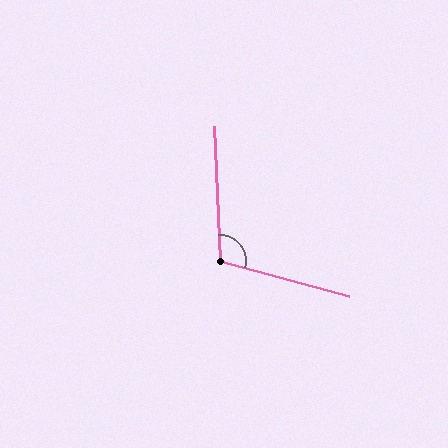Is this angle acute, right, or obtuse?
It is obtuse.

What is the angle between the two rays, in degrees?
Approximately 108 degrees.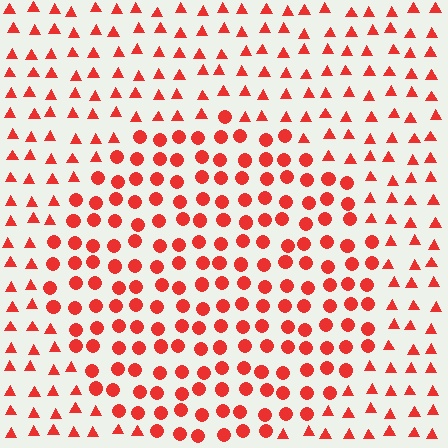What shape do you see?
I see a circle.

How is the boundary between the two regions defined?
The boundary is defined by a change in element shape: circles inside vs. triangles outside. All elements share the same color and spacing.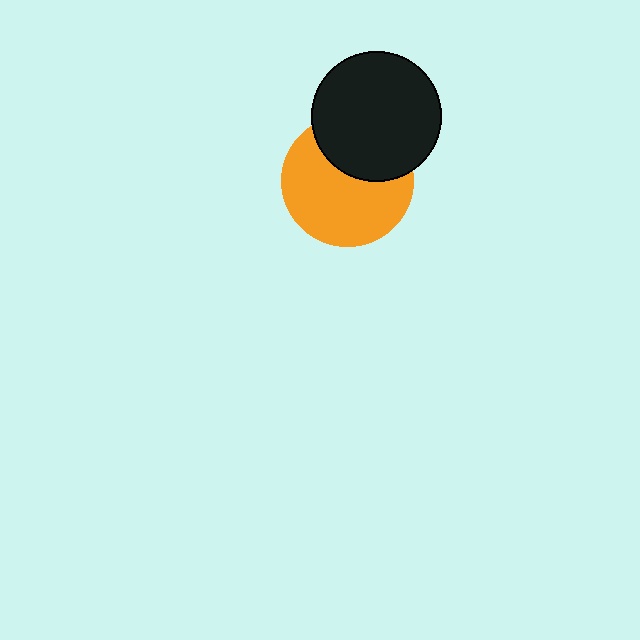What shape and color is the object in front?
The object in front is a black circle.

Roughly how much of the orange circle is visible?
Most of it is visible (roughly 65%).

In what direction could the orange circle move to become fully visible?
The orange circle could move down. That would shift it out from behind the black circle entirely.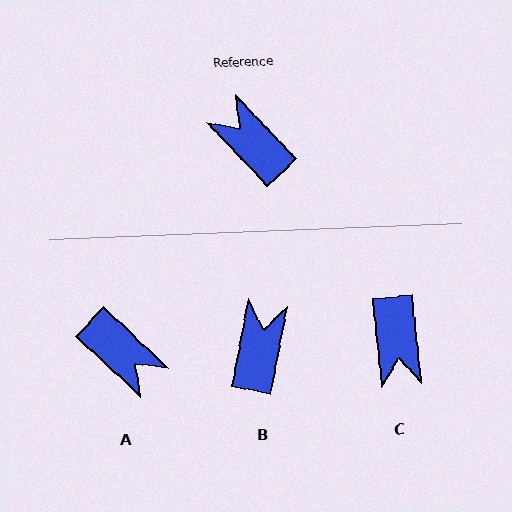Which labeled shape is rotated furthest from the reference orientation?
A, about 176 degrees away.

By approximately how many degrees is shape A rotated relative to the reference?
Approximately 176 degrees clockwise.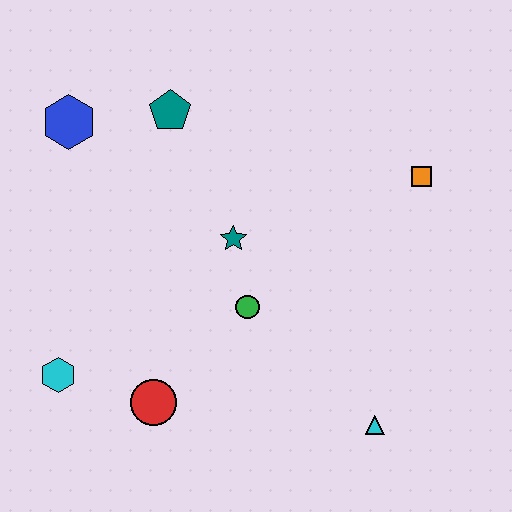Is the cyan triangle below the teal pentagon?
Yes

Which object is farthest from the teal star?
The cyan triangle is farthest from the teal star.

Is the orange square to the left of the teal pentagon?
No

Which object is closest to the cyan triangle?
The green circle is closest to the cyan triangle.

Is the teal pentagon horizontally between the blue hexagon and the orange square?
Yes